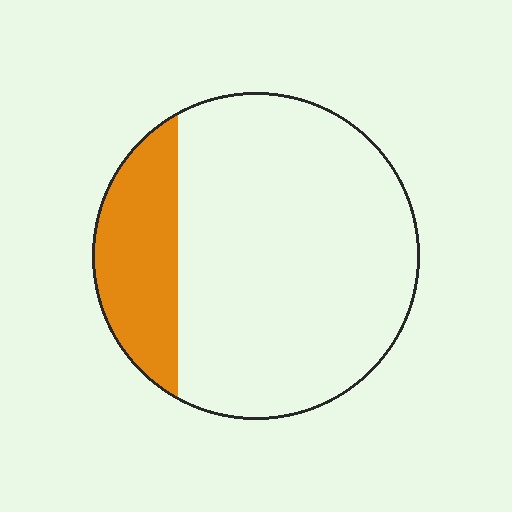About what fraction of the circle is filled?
About one fifth (1/5).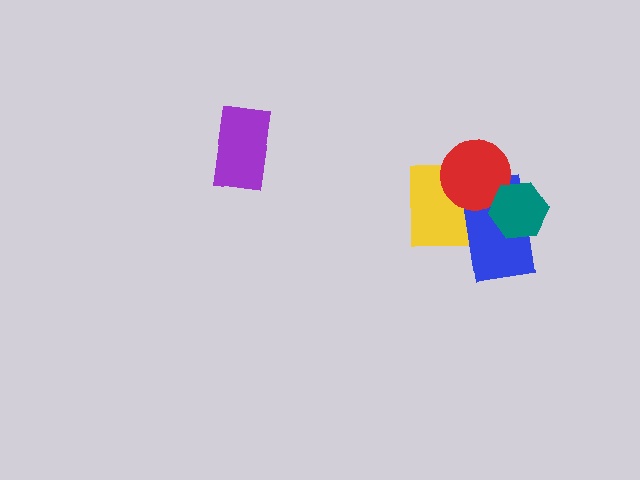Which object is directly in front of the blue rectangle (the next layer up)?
The red circle is directly in front of the blue rectangle.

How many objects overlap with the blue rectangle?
3 objects overlap with the blue rectangle.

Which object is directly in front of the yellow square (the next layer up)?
The blue rectangle is directly in front of the yellow square.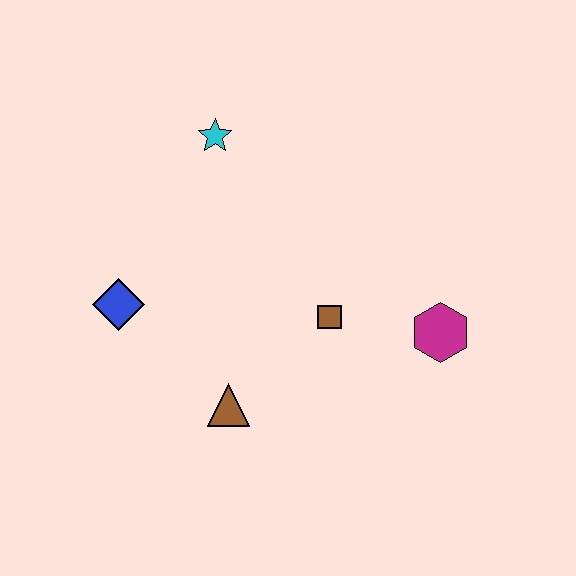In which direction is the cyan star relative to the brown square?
The cyan star is above the brown square.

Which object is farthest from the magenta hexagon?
The blue diamond is farthest from the magenta hexagon.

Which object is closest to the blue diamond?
The brown triangle is closest to the blue diamond.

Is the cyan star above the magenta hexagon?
Yes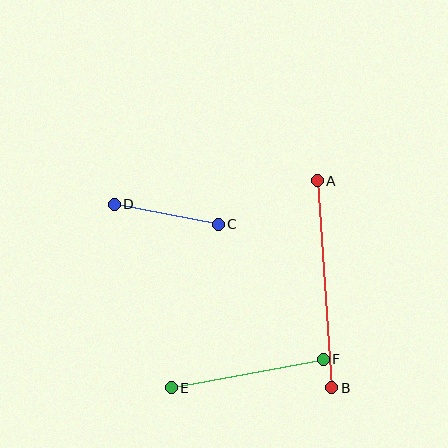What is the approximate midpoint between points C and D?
The midpoint is at approximately (166, 214) pixels.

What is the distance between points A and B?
The distance is approximately 207 pixels.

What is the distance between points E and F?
The distance is approximately 155 pixels.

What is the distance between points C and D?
The distance is approximately 106 pixels.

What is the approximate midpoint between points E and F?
The midpoint is at approximately (247, 374) pixels.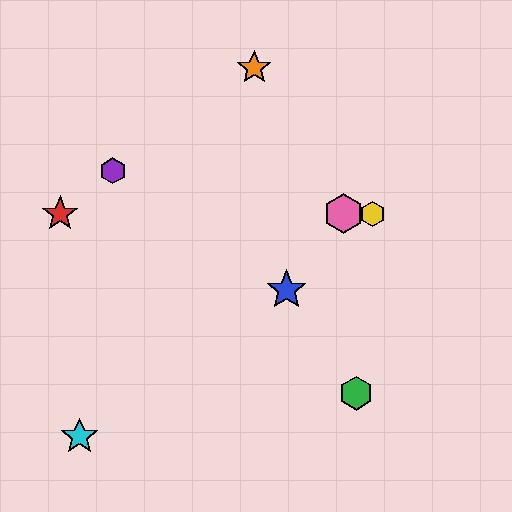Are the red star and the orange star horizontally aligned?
No, the red star is at y≈214 and the orange star is at y≈68.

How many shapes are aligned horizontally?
3 shapes (the red star, the yellow hexagon, the pink hexagon) are aligned horizontally.